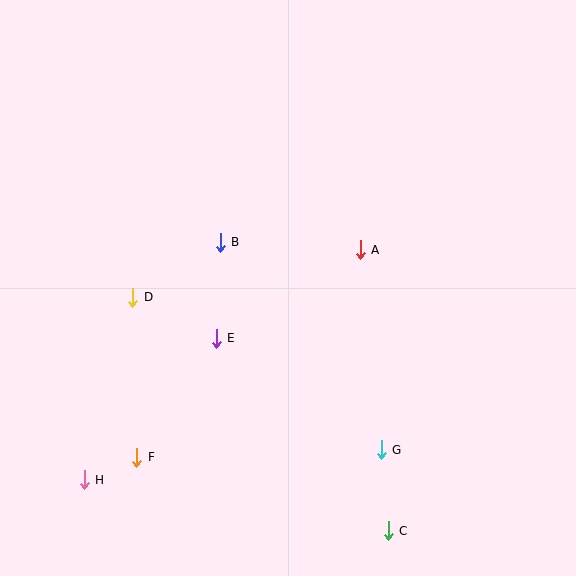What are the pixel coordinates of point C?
Point C is at (388, 531).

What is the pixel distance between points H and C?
The distance between H and C is 308 pixels.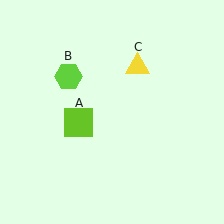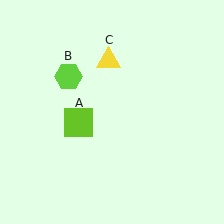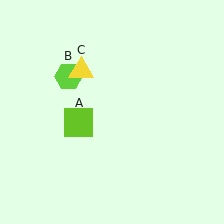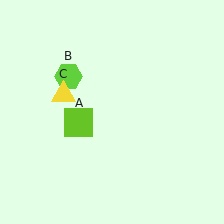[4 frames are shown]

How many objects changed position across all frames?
1 object changed position: yellow triangle (object C).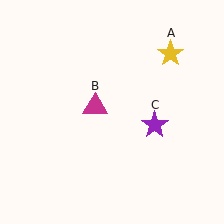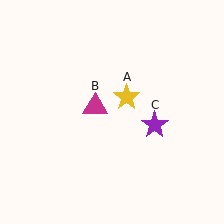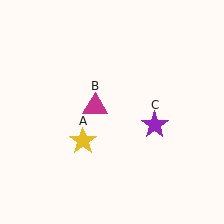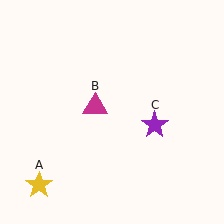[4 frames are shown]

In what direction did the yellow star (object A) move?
The yellow star (object A) moved down and to the left.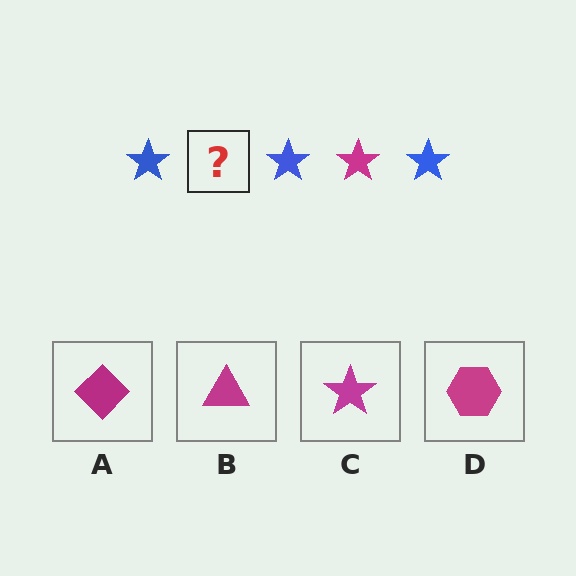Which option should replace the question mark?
Option C.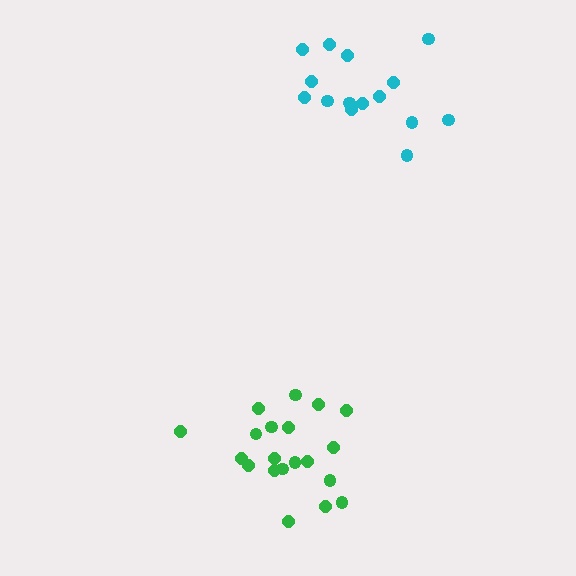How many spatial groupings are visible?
There are 2 spatial groupings.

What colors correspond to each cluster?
The clusters are colored: cyan, green.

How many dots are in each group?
Group 1: 15 dots, Group 2: 20 dots (35 total).